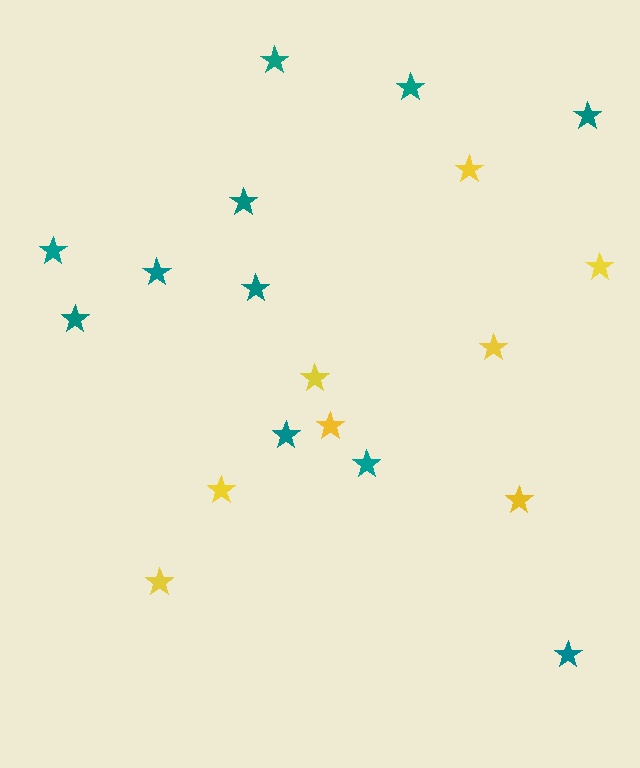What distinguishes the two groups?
There are 2 groups: one group of teal stars (11) and one group of yellow stars (8).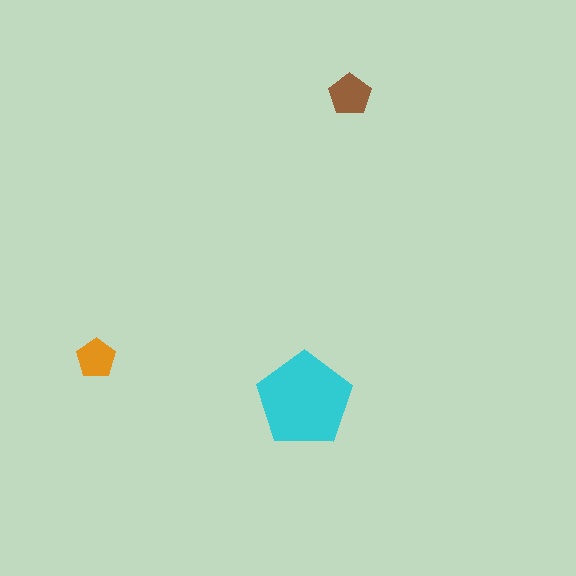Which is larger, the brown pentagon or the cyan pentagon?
The cyan one.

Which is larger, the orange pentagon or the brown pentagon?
The brown one.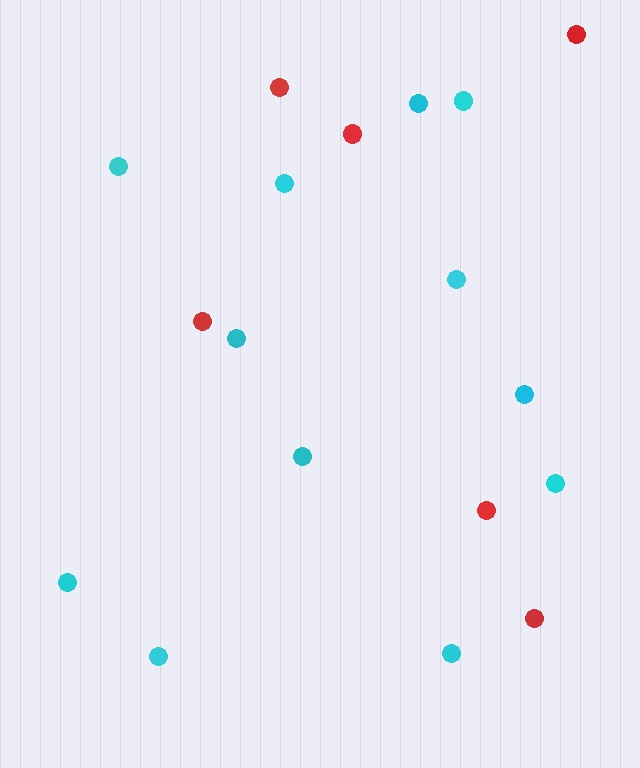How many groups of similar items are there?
There are 2 groups: one group of red circles (6) and one group of cyan circles (12).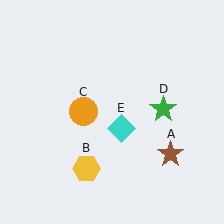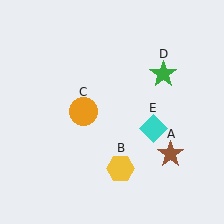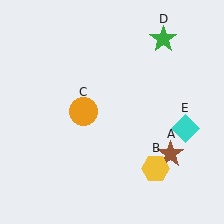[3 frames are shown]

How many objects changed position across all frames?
3 objects changed position: yellow hexagon (object B), green star (object D), cyan diamond (object E).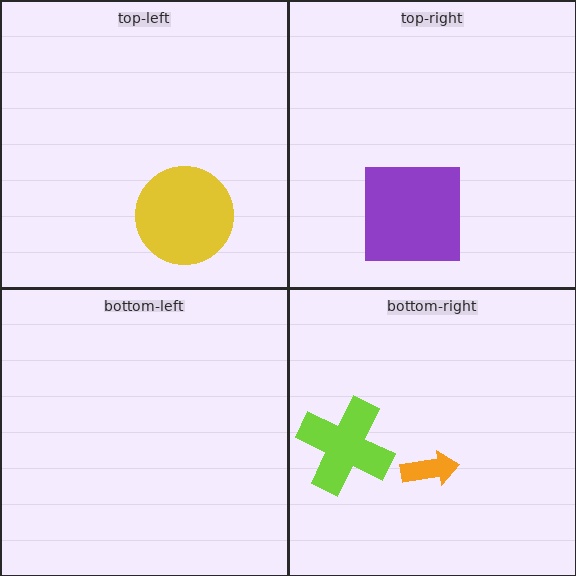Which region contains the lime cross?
The bottom-right region.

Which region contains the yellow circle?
The top-left region.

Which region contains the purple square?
The top-right region.